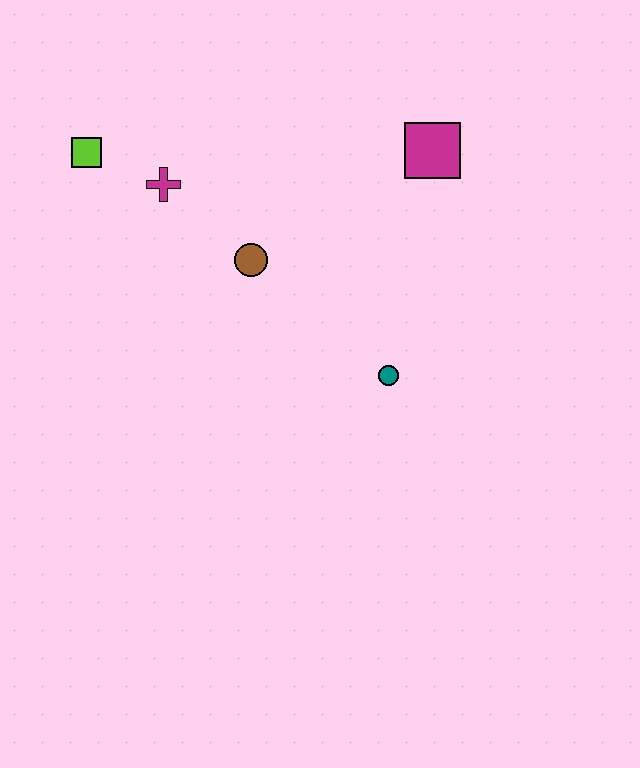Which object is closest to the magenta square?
The brown circle is closest to the magenta square.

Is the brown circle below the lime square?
Yes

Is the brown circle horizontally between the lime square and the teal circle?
Yes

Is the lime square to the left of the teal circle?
Yes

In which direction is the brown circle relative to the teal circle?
The brown circle is to the left of the teal circle.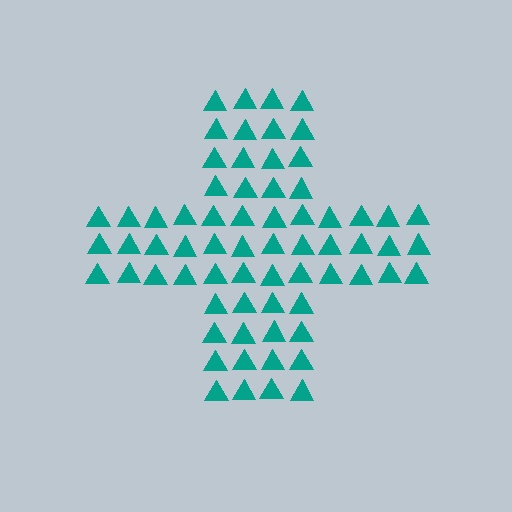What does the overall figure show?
The overall figure shows a cross.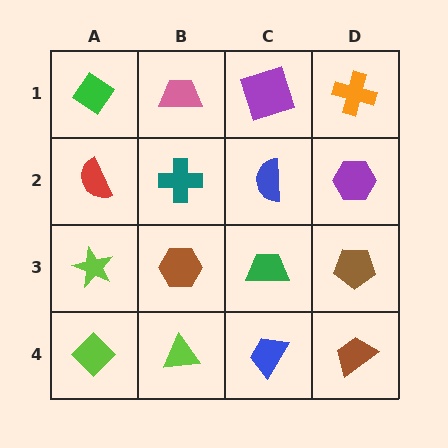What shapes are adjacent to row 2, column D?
An orange cross (row 1, column D), a brown pentagon (row 3, column D), a blue semicircle (row 2, column C).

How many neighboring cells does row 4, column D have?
2.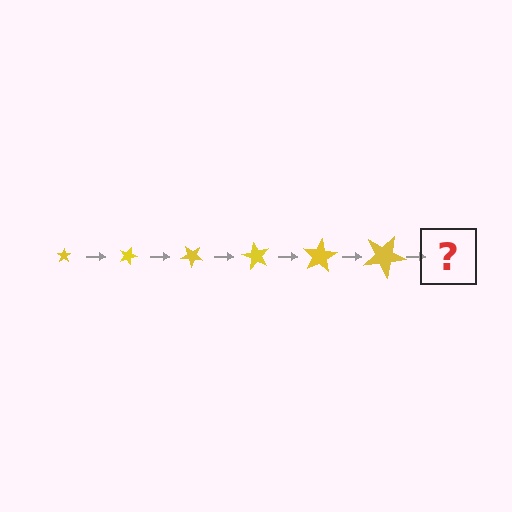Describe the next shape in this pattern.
It should be a star, larger than the previous one and rotated 120 degrees from the start.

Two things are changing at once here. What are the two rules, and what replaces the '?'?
The two rules are that the star grows larger each step and it rotates 20 degrees each step. The '?' should be a star, larger than the previous one and rotated 120 degrees from the start.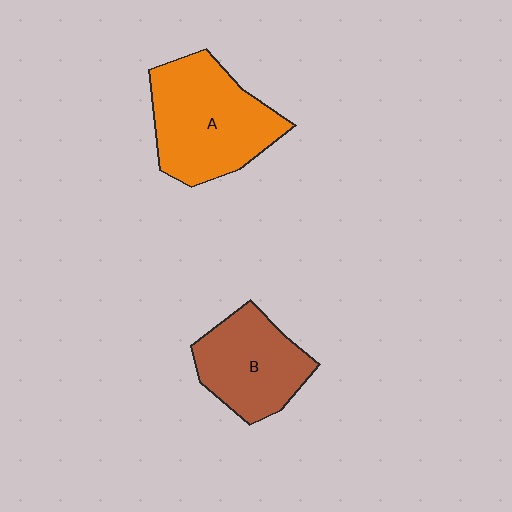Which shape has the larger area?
Shape A (orange).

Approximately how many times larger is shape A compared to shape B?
Approximately 1.3 times.